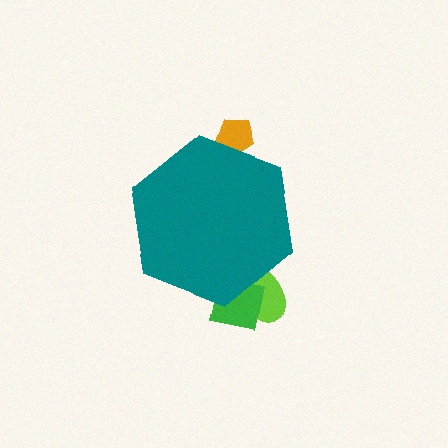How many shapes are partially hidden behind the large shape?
3 shapes are partially hidden.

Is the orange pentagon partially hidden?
Yes, the orange pentagon is partially hidden behind the teal hexagon.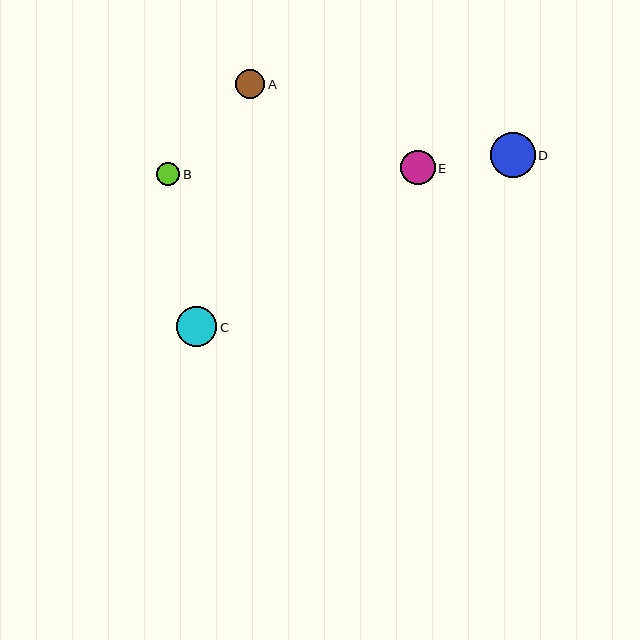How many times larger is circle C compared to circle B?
Circle C is approximately 1.7 times the size of circle B.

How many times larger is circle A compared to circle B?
Circle A is approximately 1.3 times the size of circle B.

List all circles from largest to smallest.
From largest to smallest: D, C, E, A, B.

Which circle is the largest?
Circle D is the largest with a size of approximately 45 pixels.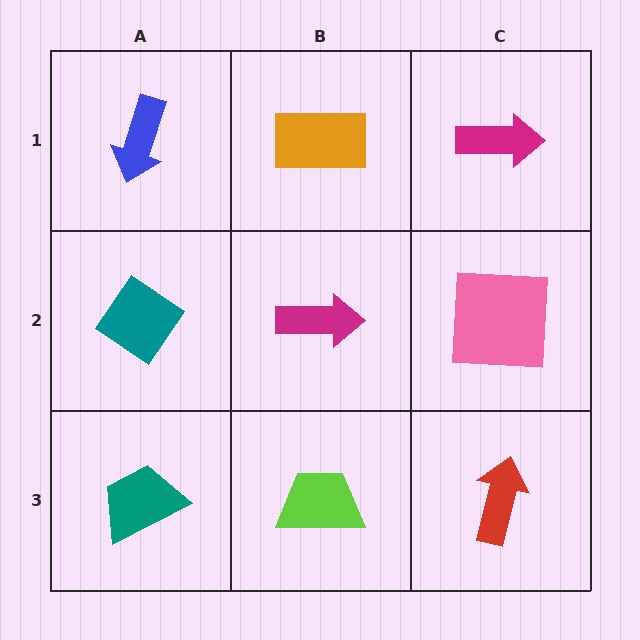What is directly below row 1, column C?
A pink square.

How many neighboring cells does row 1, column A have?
2.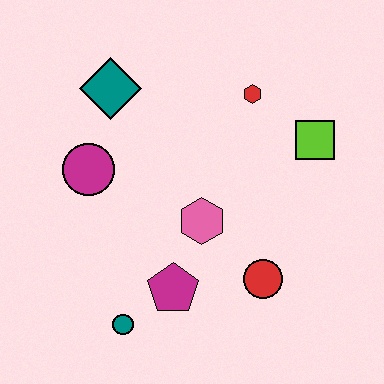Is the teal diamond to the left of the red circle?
Yes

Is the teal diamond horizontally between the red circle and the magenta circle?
Yes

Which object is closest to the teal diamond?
The magenta circle is closest to the teal diamond.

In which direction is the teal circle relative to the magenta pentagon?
The teal circle is to the left of the magenta pentagon.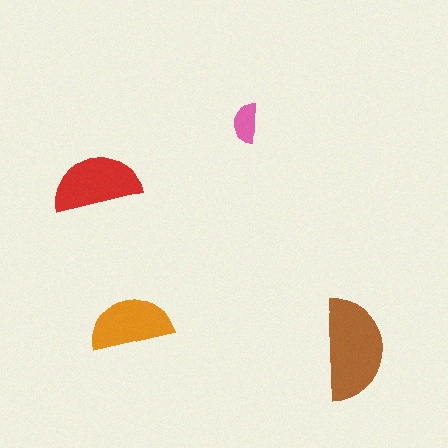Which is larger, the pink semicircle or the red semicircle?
The red one.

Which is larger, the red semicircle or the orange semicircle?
The red one.